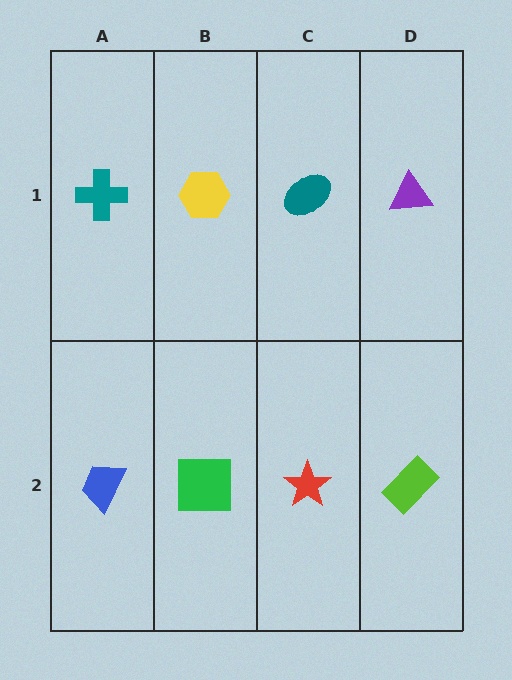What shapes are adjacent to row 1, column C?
A red star (row 2, column C), a yellow hexagon (row 1, column B), a purple triangle (row 1, column D).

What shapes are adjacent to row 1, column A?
A blue trapezoid (row 2, column A), a yellow hexagon (row 1, column B).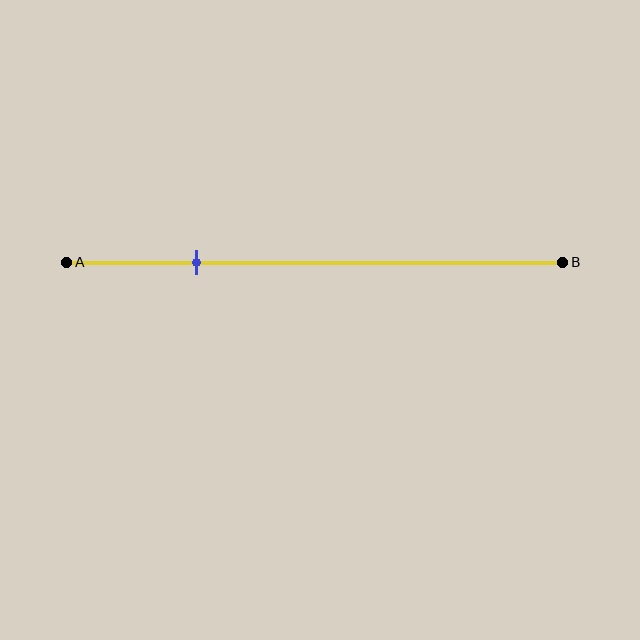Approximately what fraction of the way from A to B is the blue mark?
The blue mark is approximately 25% of the way from A to B.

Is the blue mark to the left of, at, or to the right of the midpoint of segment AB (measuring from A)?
The blue mark is to the left of the midpoint of segment AB.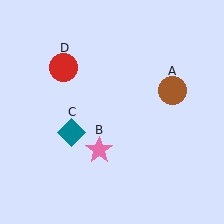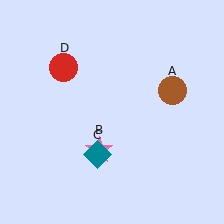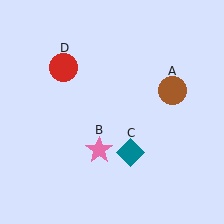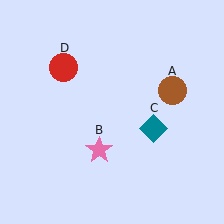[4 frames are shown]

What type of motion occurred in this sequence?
The teal diamond (object C) rotated counterclockwise around the center of the scene.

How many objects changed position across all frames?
1 object changed position: teal diamond (object C).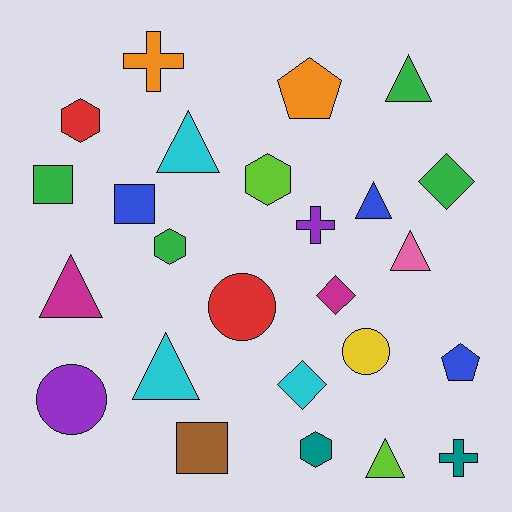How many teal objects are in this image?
There are 2 teal objects.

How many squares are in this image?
There are 3 squares.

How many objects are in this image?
There are 25 objects.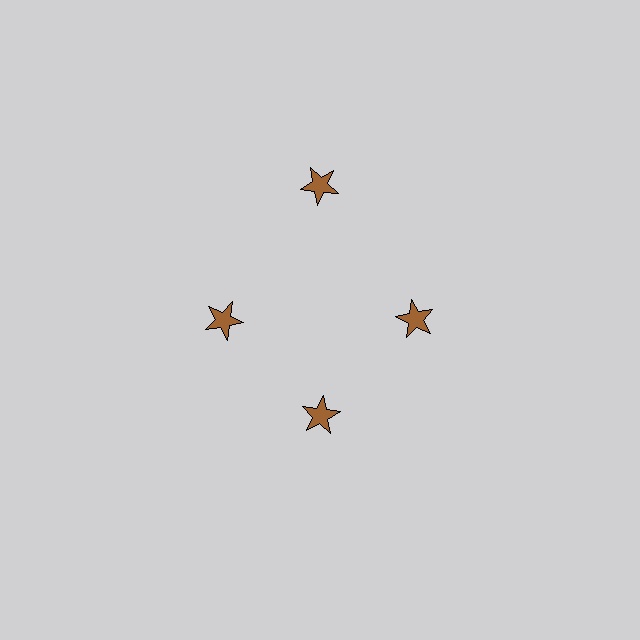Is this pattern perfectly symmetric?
No. The 4 brown stars are arranged in a ring, but one element near the 12 o'clock position is pushed outward from the center, breaking the 4-fold rotational symmetry.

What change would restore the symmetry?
The symmetry would be restored by moving it inward, back onto the ring so that all 4 stars sit at equal angles and equal distance from the center.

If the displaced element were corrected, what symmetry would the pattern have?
It would have 4-fold rotational symmetry — the pattern would map onto itself every 90 degrees.